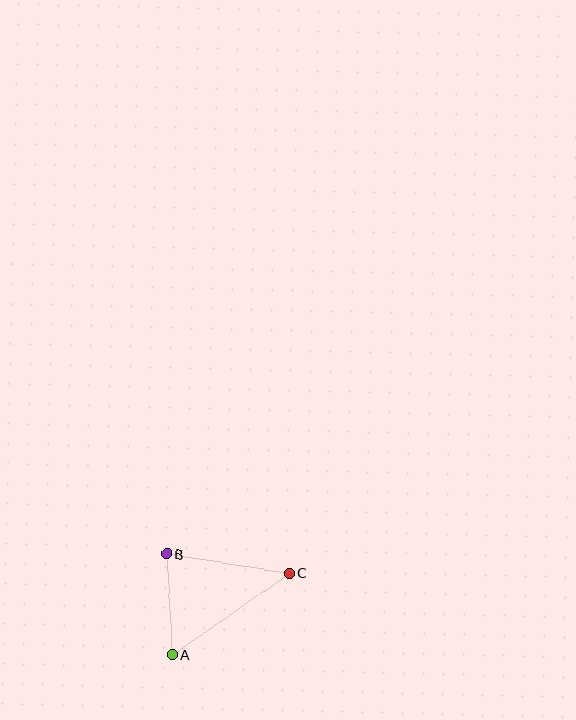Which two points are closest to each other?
Points A and B are closest to each other.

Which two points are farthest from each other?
Points A and C are farthest from each other.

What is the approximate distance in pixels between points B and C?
The distance between B and C is approximately 124 pixels.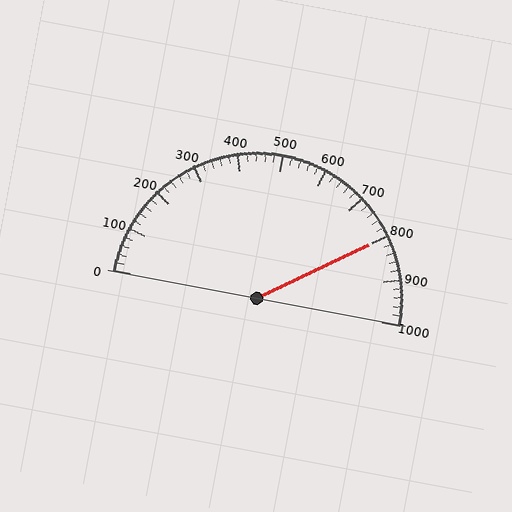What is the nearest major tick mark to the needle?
The nearest major tick mark is 800.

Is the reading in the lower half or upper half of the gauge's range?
The reading is in the upper half of the range (0 to 1000).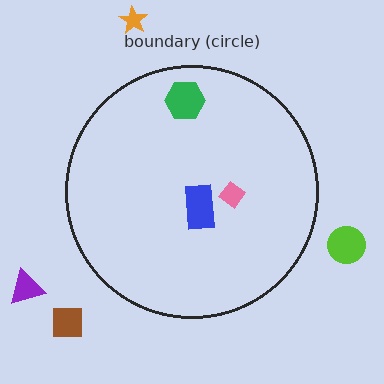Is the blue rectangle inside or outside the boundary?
Inside.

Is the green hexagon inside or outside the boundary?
Inside.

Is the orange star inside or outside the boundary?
Outside.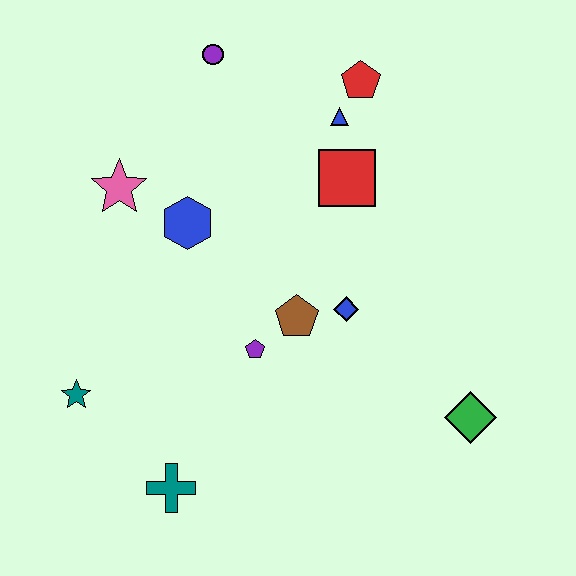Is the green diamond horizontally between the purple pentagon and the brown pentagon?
No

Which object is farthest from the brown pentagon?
The purple circle is farthest from the brown pentagon.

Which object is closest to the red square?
The blue triangle is closest to the red square.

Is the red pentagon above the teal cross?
Yes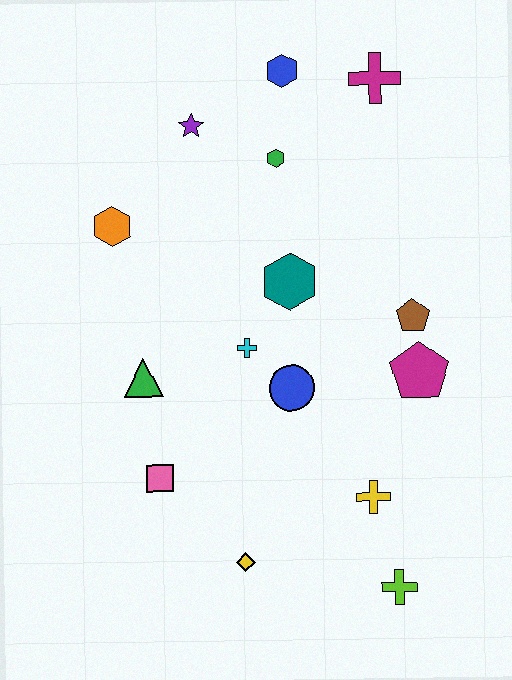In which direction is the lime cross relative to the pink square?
The lime cross is to the right of the pink square.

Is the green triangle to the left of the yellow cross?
Yes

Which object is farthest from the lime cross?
The blue hexagon is farthest from the lime cross.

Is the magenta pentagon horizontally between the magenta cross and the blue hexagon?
No